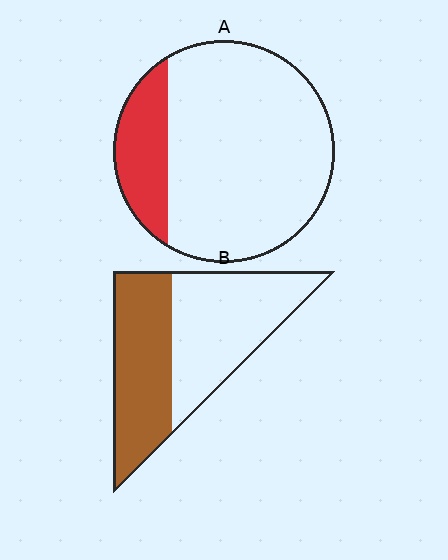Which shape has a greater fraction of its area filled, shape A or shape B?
Shape B.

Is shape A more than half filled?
No.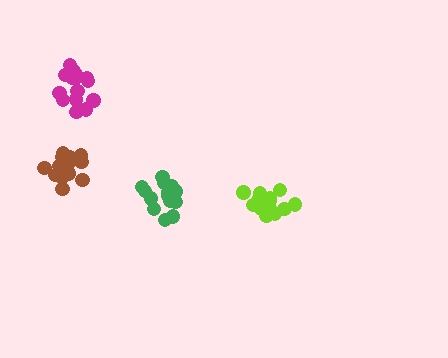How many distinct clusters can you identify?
There are 4 distinct clusters.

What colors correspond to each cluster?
The clusters are colored: magenta, green, lime, brown.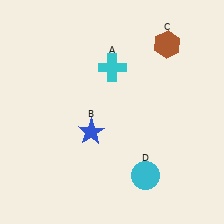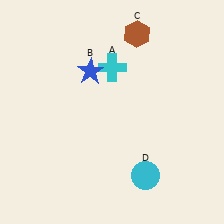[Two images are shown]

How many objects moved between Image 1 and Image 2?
2 objects moved between the two images.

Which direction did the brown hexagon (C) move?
The brown hexagon (C) moved left.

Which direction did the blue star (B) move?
The blue star (B) moved up.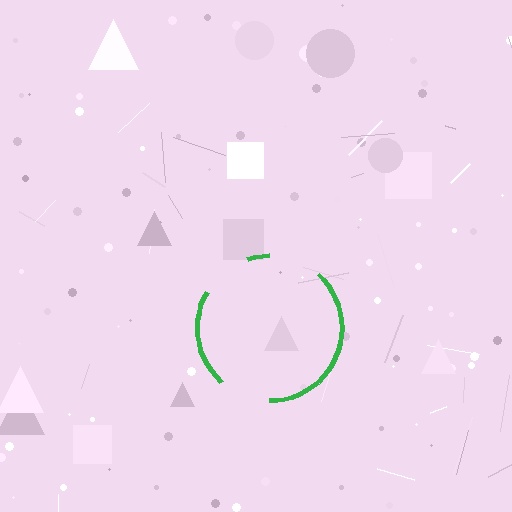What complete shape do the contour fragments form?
The contour fragments form a circle.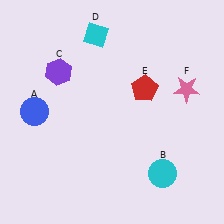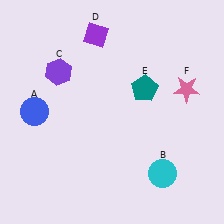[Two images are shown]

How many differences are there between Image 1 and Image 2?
There are 2 differences between the two images.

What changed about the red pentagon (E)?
In Image 1, E is red. In Image 2, it changed to teal.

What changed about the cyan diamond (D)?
In Image 1, D is cyan. In Image 2, it changed to purple.